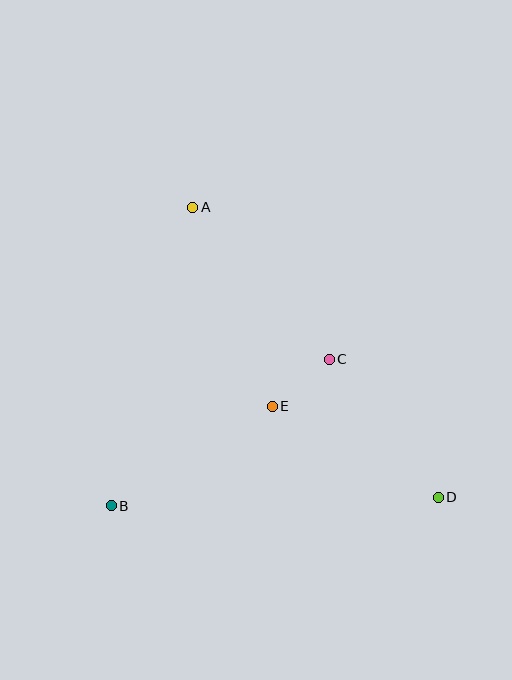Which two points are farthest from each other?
Points A and D are farthest from each other.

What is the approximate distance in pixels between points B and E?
The distance between B and E is approximately 189 pixels.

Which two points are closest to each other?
Points C and E are closest to each other.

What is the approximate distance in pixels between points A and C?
The distance between A and C is approximately 205 pixels.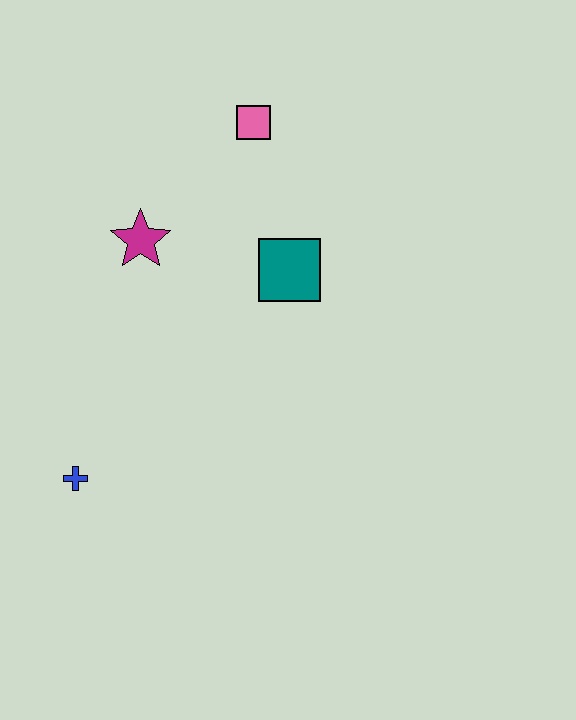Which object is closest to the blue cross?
The magenta star is closest to the blue cross.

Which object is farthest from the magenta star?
The blue cross is farthest from the magenta star.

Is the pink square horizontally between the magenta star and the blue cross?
No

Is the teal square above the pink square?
No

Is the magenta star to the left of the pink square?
Yes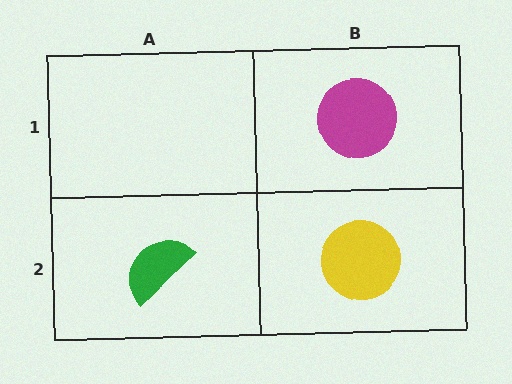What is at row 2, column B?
A yellow circle.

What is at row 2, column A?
A green semicircle.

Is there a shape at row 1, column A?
No, that cell is empty.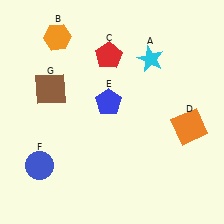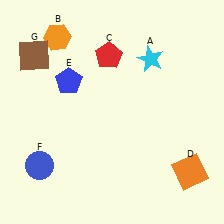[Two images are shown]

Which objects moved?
The objects that moved are: the orange square (D), the blue pentagon (E), the brown square (G).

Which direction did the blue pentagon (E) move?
The blue pentagon (E) moved left.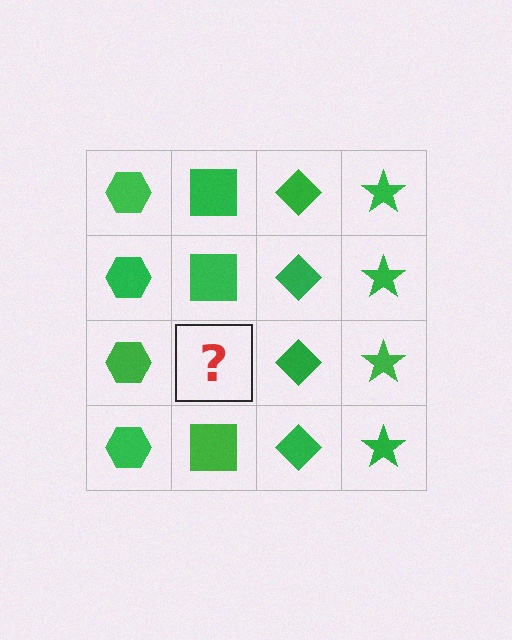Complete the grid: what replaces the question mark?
The question mark should be replaced with a green square.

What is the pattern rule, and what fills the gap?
The rule is that each column has a consistent shape. The gap should be filled with a green square.